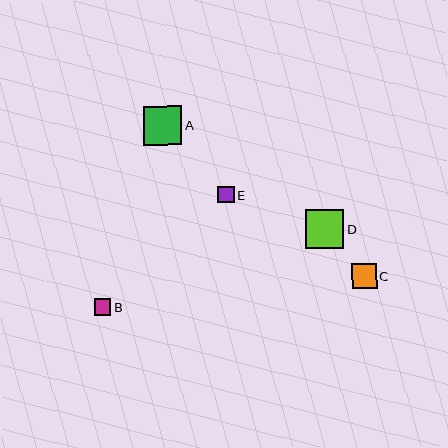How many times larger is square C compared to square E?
Square C is approximately 1.5 times the size of square E.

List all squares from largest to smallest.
From largest to smallest: D, A, C, B, E.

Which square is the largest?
Square D is the largest with a size of approximately 39 pixels.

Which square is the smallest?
Square E is the smallest with a size of approximately 17 pixels.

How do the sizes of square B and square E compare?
Square B and square E are approximately the same size.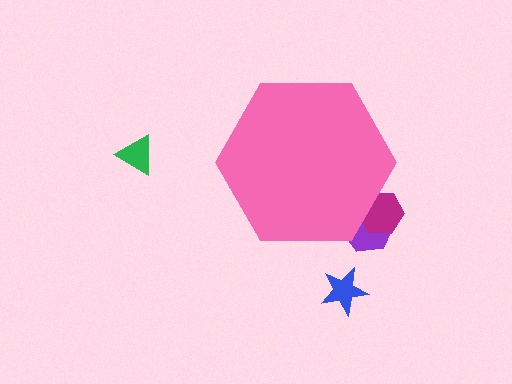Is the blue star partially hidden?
No, the blue star is fully visible.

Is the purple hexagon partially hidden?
Yes, the purple hexagon is partially hidden behind the pink hexagon.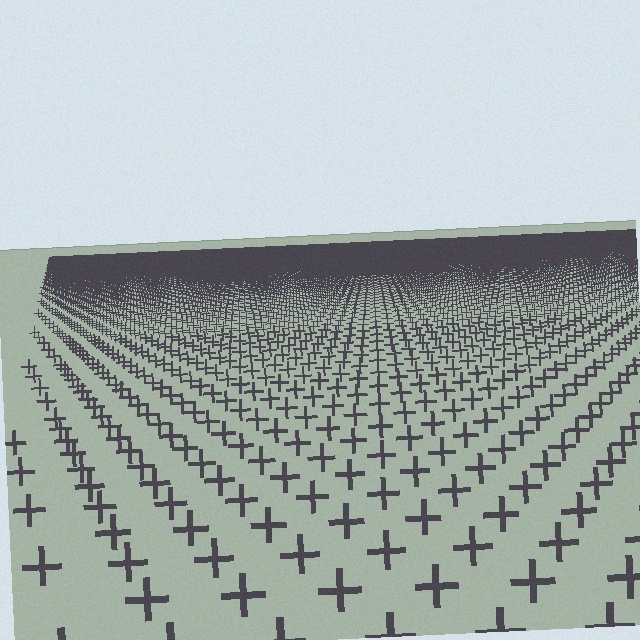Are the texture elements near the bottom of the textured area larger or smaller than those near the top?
Larger. Near the bottom, elements are closer to the viewer and appear at a bigger on-screen size.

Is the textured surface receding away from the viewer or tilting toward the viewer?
The surface is receding away from the viewer. Texture elements get smaller and denser toward the top.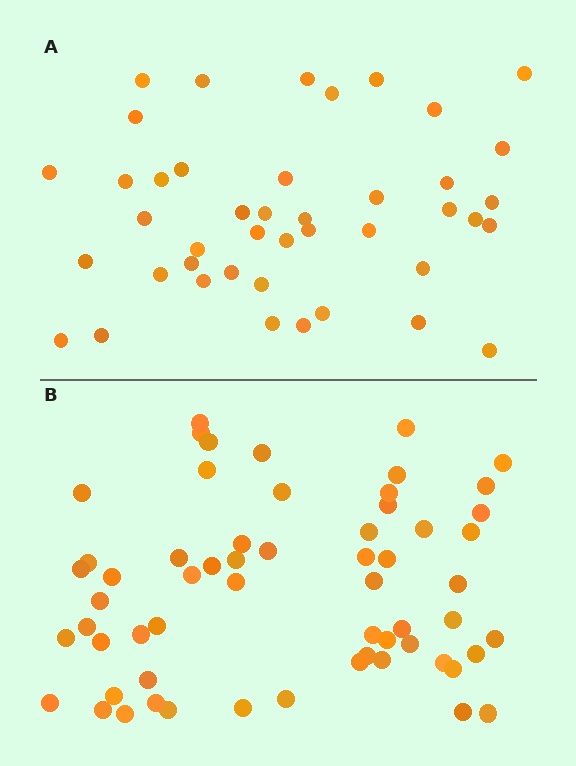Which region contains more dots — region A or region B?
Region B (the bottom region) has more dots.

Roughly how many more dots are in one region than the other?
Region B has approximately 15 more dots than region A.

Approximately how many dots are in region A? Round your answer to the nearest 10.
About 40 dots. (The exact count is 43, which rounds to 40.)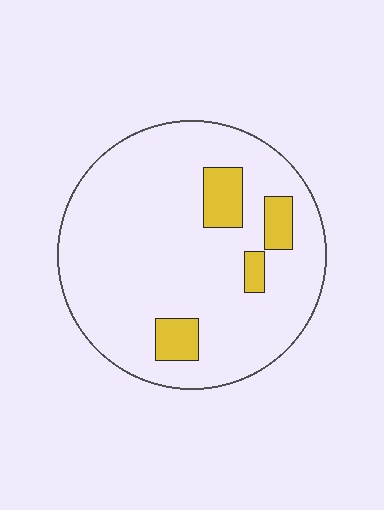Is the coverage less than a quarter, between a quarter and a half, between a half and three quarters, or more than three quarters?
Less than a quarter.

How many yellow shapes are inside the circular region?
4.